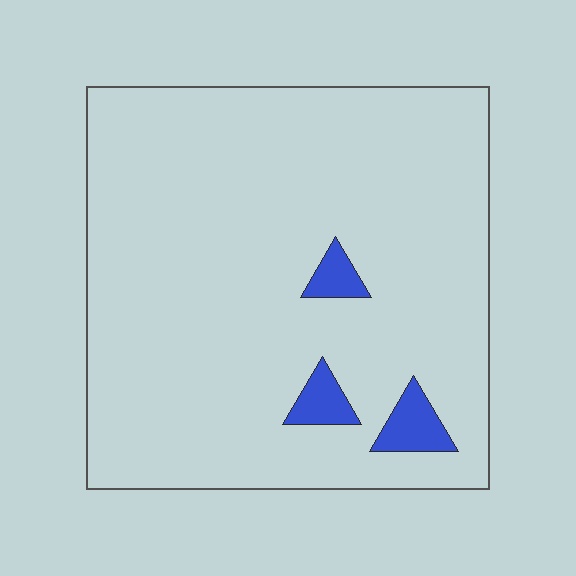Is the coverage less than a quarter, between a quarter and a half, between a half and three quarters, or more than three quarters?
Less than a quarter.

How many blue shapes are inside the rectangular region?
3.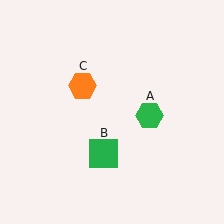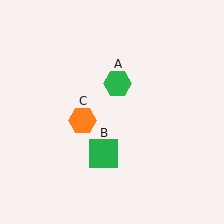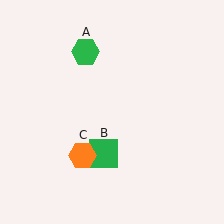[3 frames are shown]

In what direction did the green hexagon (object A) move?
The green hexagon (object A) moved up and to the left.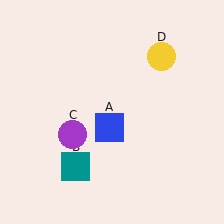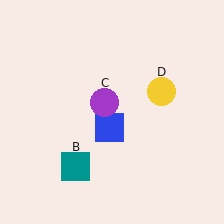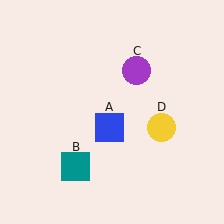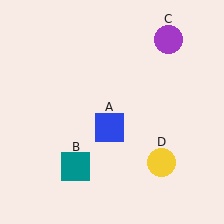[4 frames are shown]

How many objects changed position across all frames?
2 objects changed position: purple circle (object C), yellow circle (object D).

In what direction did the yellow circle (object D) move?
The yellow circle (object D) moved down.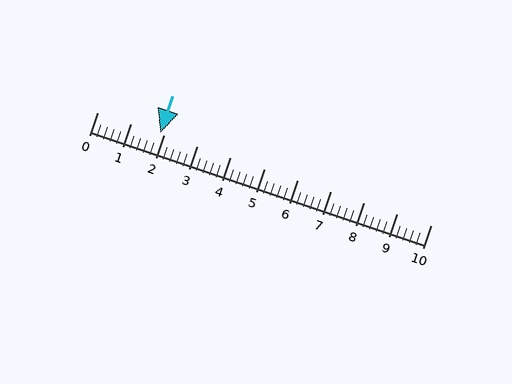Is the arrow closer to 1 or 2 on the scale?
The arrow is closer to 2.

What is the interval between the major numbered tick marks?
The major tick marks are spaced 1 units apart.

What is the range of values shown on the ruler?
The ruler shows values from 0 to 10.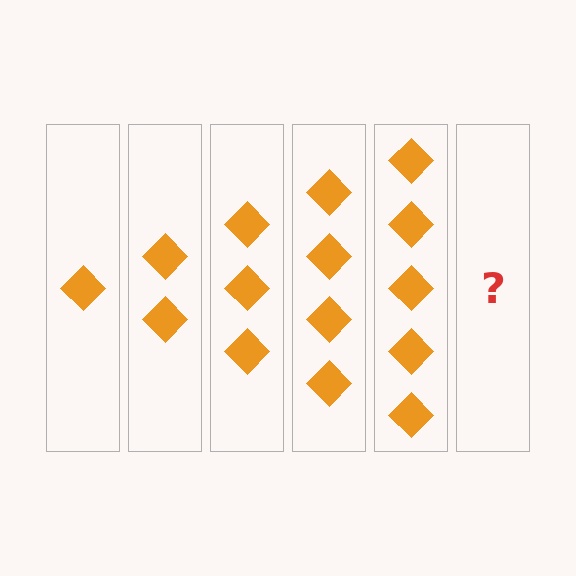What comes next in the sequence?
The next element should be 6 diamonds.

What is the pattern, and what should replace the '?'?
The pattern is that each step adds one more diamond. The '?' should be 6 diamonds.